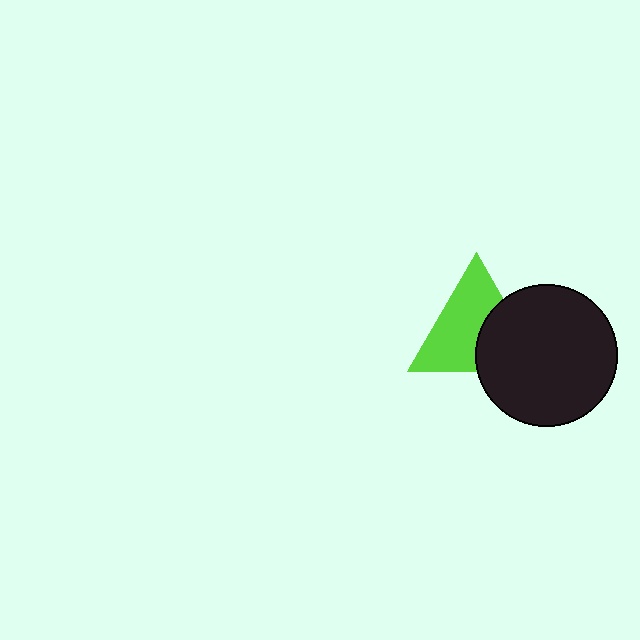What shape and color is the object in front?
The object in front is a black circle.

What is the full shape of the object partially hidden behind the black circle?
The partially hidden object is a lime triangle.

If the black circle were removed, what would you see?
You would see the complete lime triangle.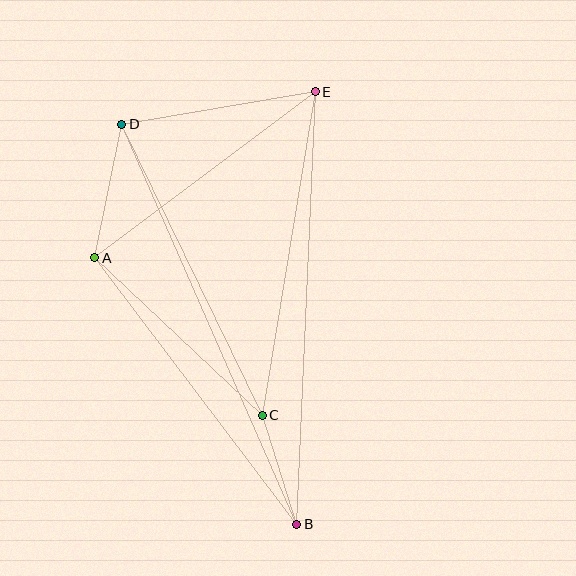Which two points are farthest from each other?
Points B and D are farthest from each other.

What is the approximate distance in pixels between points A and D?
The distance between A and D is approximately 136 pixels.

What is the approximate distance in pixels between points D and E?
The distance between D and E is approximately 196 pixels.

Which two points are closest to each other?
Points B and C are closest to each other.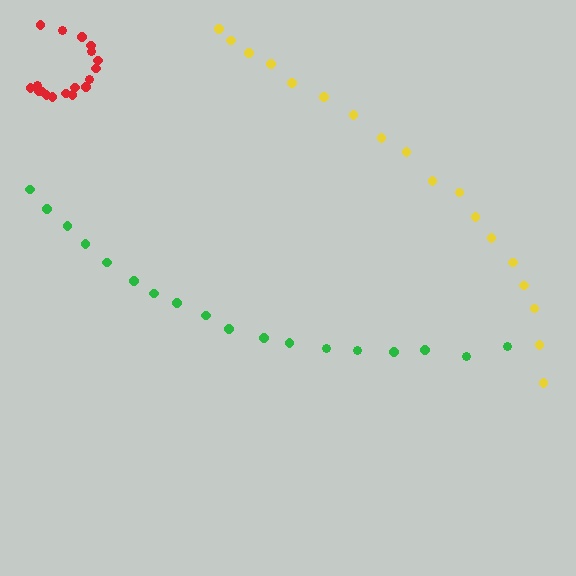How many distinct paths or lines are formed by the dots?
There are 3 distinct paths.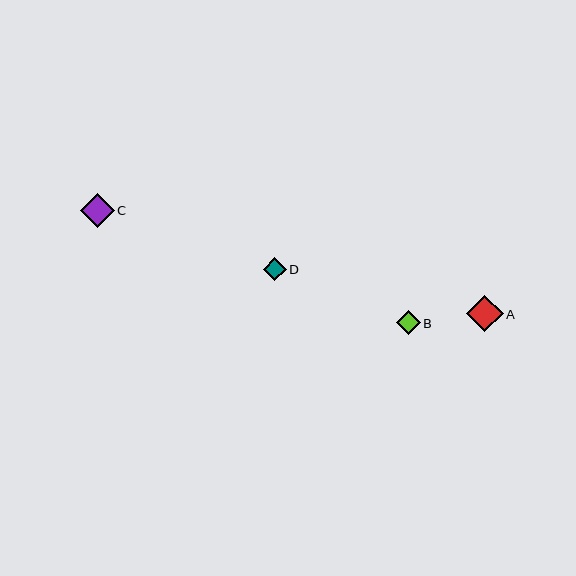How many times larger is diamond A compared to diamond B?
Diamond A is approximately 1.5 times the size of diamond B.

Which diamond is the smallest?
Diamond D is the smallest with a size of approximately 22 pixels.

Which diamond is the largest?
Diamond A is the largest with a size of approximately 36 pixels.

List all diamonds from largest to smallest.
From largest to smallest: A, C, B, D.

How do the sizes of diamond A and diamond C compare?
Diamond A and diamond C are approximately the same size.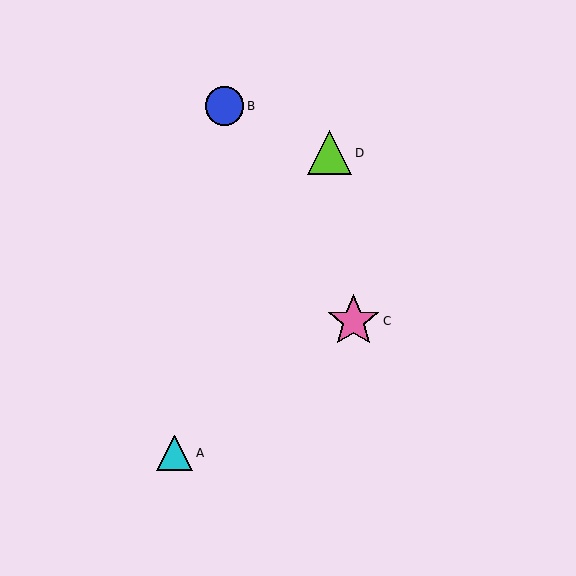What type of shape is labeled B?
Shape B is a blue circle.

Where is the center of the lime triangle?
The center of the lime triangle is at (330, 153).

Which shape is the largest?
The pink star (labeled C) is the largest.